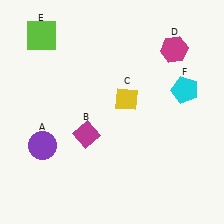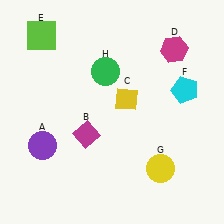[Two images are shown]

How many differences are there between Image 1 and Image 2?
There are 2 differences between the two images.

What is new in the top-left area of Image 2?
A green circle (H) was added in the top-left area of Image 2.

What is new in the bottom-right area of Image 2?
A yellow circle (G) was added in the bottom-right area of Image 2.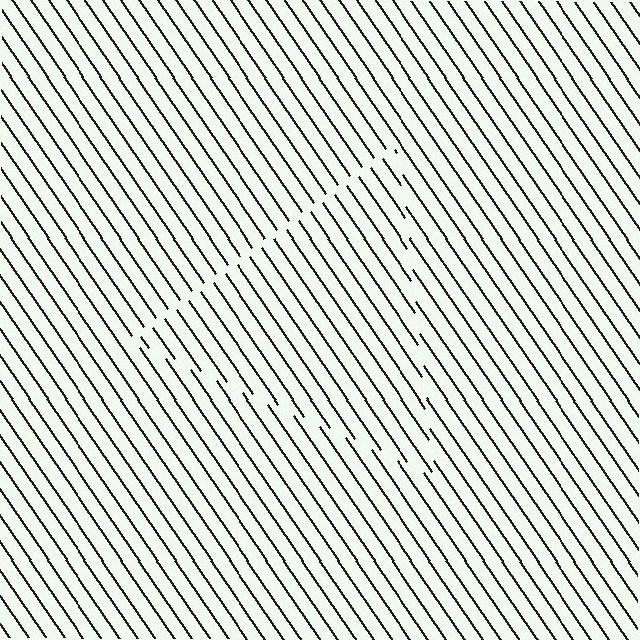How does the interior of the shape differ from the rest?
The interior of the shape contains the same grating, shifted by half a period — the contour is defined by the phase discontinuity where line-ends from the inner and outer gratings abut.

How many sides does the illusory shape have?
3 sides — the line-ends trace a triangle.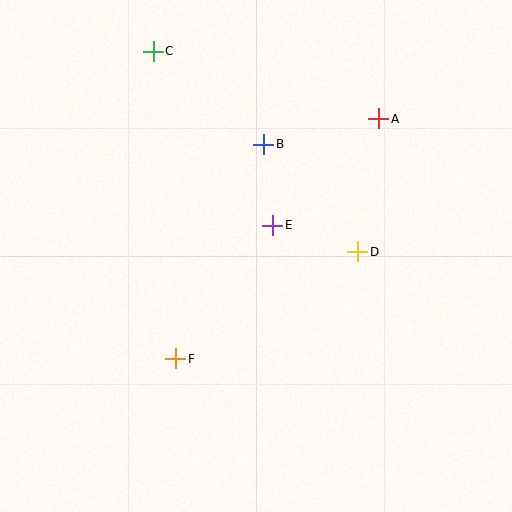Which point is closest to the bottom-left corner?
Point F is closest to the bottom-left corner.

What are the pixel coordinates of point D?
Point D is at (358, 252).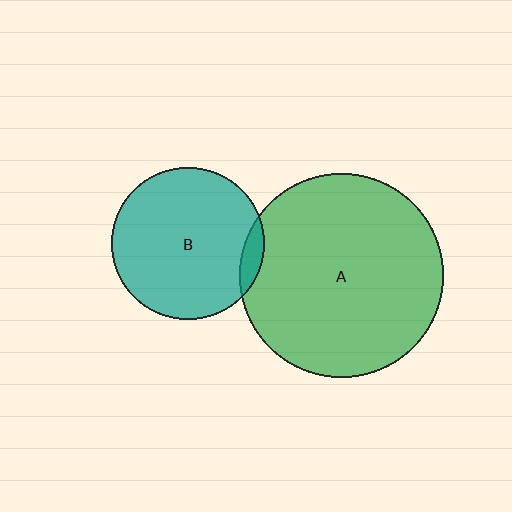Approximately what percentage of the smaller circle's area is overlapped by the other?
Approximately 5%.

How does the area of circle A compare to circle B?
Approximately 1.8 times.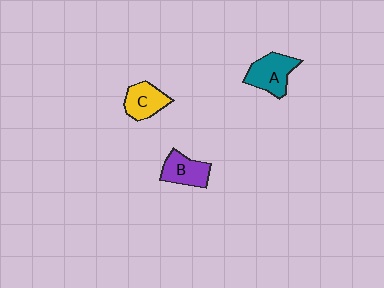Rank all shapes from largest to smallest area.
From largest to smallest: A (teal), B (purple), C (yellow).